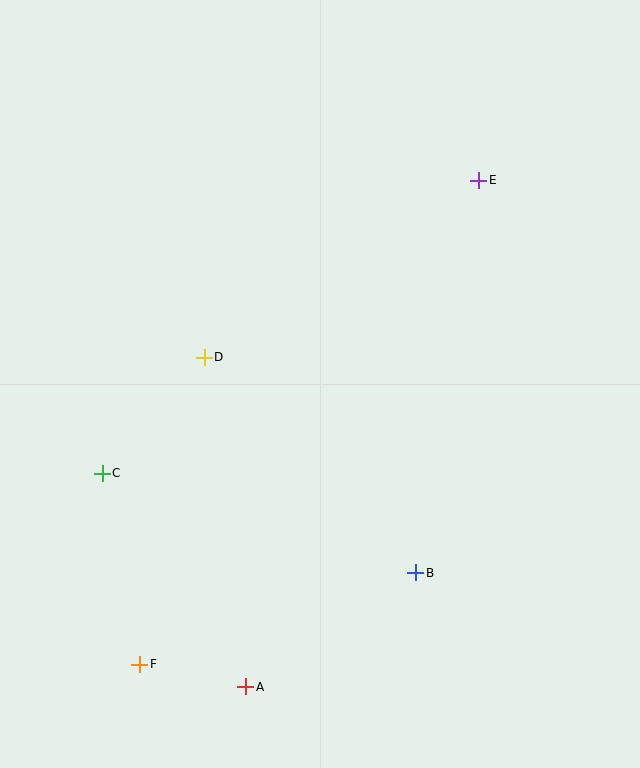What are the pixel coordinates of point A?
Point A is at (246, 687).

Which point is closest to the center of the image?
Point D at (204, 357) is closest to the center.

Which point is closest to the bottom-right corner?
Point B is closest to the bottom-right corner.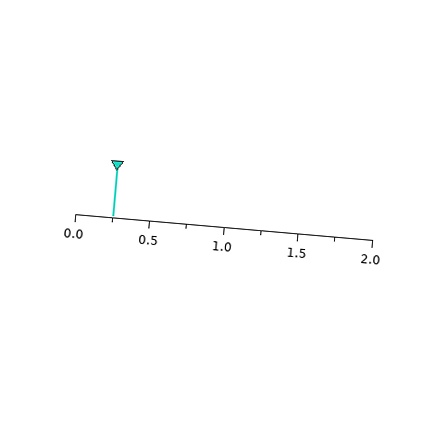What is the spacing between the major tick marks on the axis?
The major ticks are spaced 0.5 apart.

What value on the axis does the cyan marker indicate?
The marker indicates approximately 0.25.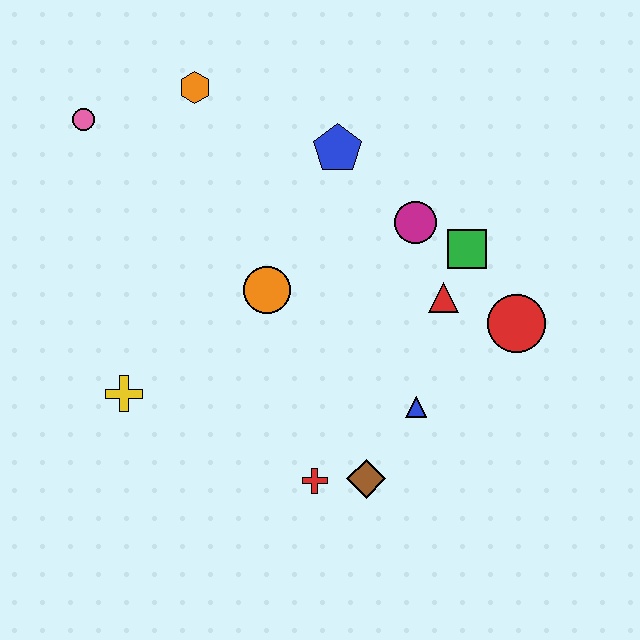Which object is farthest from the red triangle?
The pink circle is farthest from the red triangle.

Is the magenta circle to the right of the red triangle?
No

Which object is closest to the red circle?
The red triangle is closest to the red circle.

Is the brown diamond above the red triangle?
No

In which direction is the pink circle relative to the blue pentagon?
The pink circle is to the left of the blue pentagon.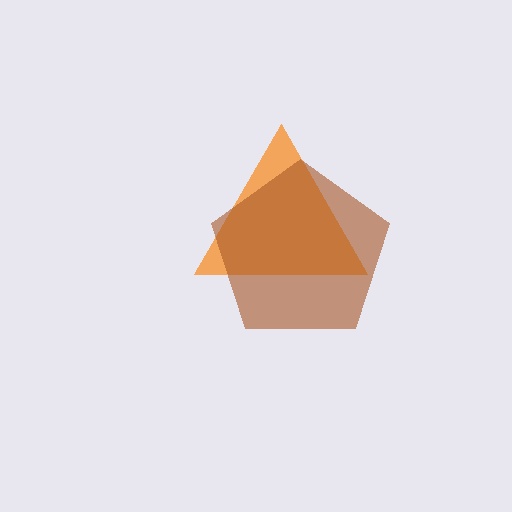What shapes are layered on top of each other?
The layered shapes are: an orange triangle, a brown pentagon.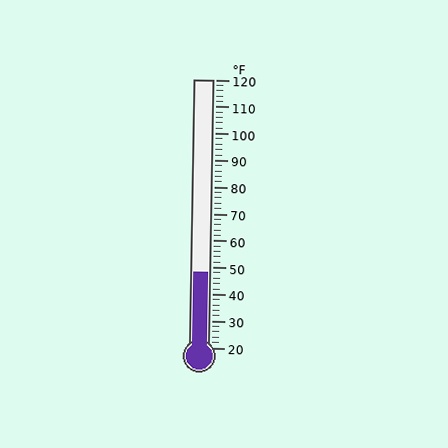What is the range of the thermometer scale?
The thermometer scale ranges from 20°F to 120°F.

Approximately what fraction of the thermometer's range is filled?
The thermometer is filled to approximately 30% of its range.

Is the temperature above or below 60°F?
The temperature is below 60°F.